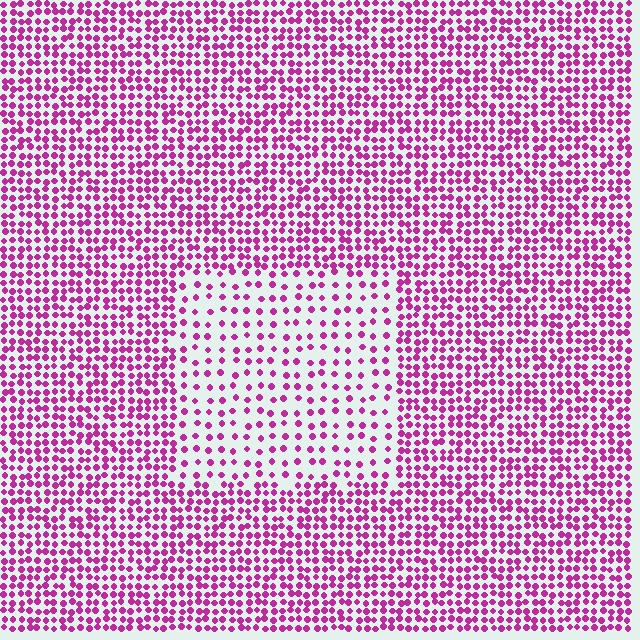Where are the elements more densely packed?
The elements are more densely packed outside the rectangle boundary.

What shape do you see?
I see a rectangle.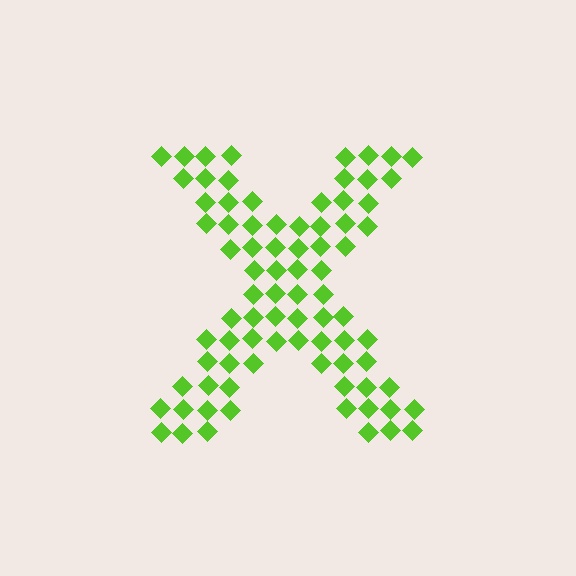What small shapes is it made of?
It is made of small diamonds.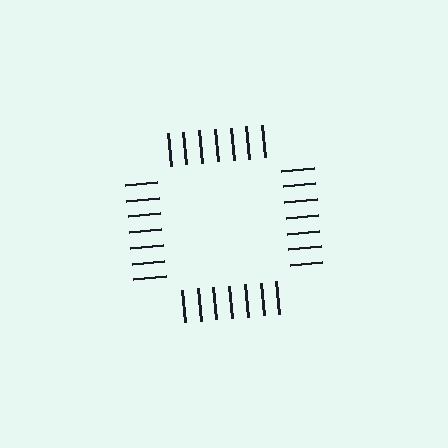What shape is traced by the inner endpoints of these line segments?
An illusory square — the line segments terminate on its edges but no continuous stroke is drawn.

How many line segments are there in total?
28 — 7 along each of the 4 edges.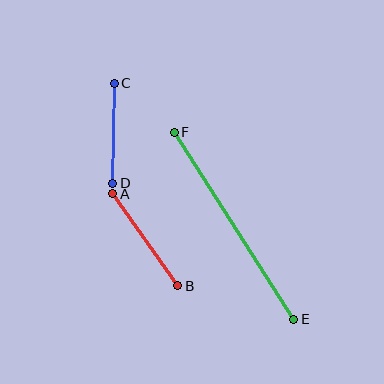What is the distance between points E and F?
The distance is approximately 222 pixels.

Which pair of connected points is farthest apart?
Points E and F are farthest apart.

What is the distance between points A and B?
The distance is approximately 113 pixels.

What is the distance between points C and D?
The distance is approximately 100 pixels.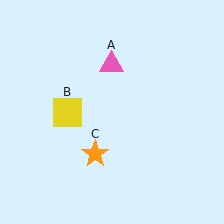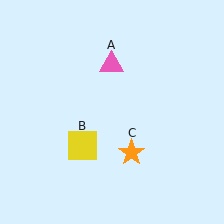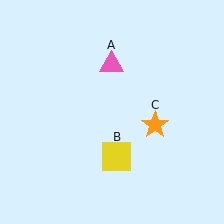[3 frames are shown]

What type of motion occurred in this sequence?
The yellow square (object B), orange star (object C) rotated counterclockwise around the center of the scene.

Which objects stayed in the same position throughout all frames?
Pink triangle (object A) remained stationary.